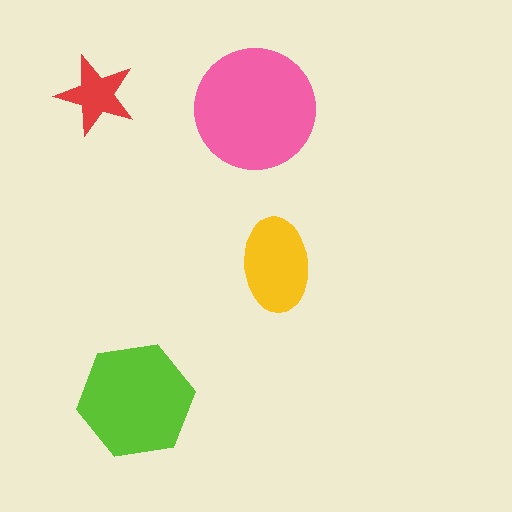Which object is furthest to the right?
The yellow ellipse is rightmost.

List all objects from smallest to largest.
The red star, the yellow ellipse, the lime hexagon, the pink circle.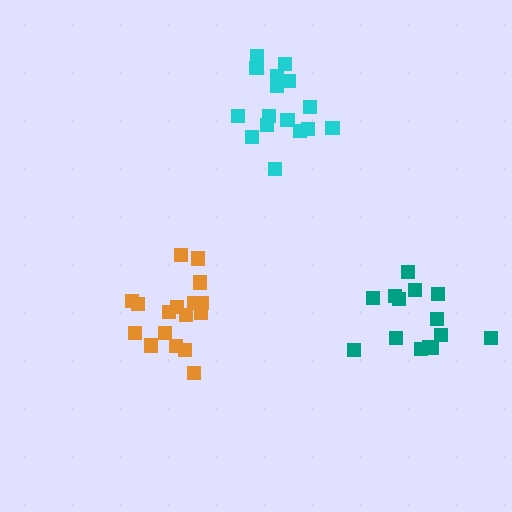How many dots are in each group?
Group 1: 16 dots, Group 2: 17 dots, Group 3: 14 dots (47 total).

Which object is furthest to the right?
The teal cluster is rightmost.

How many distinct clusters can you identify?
There are 3 distinct clusters.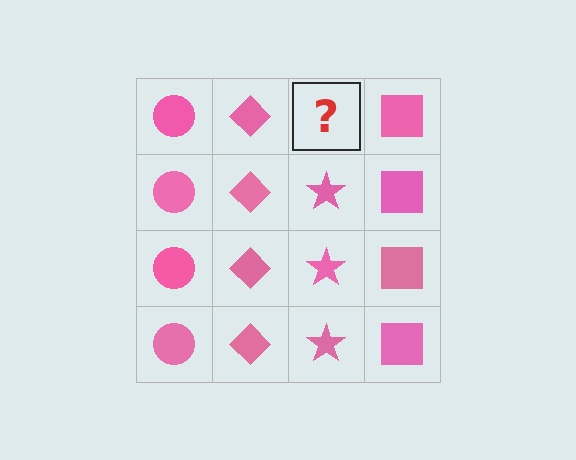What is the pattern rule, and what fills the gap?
The rule is that each column has a consistent shape. The gap should be filled with a pink star.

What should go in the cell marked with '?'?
The missing cell should contain a pink star.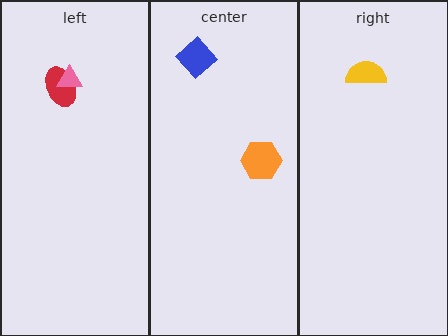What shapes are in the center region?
The orange hexagon, the blue diamond.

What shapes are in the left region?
The red ellipse, the pink triangle.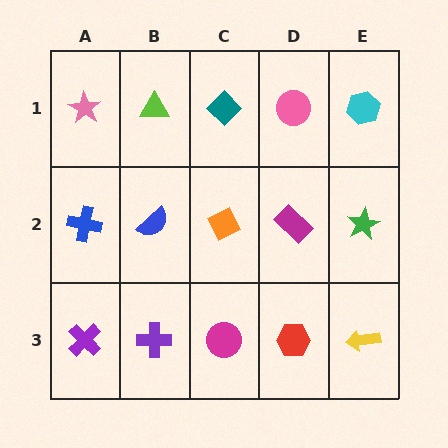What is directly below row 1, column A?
A blue cross.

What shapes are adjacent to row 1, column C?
An orange diamond (row 2, column C), a lime triangle (row 1, column B), a pink circle (row 1, column D).